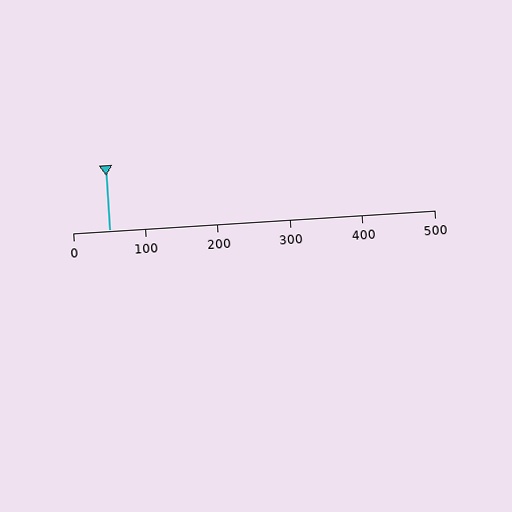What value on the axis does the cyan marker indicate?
The marker indicates approximately 50.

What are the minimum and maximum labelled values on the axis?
The axis runs from 0 to 500.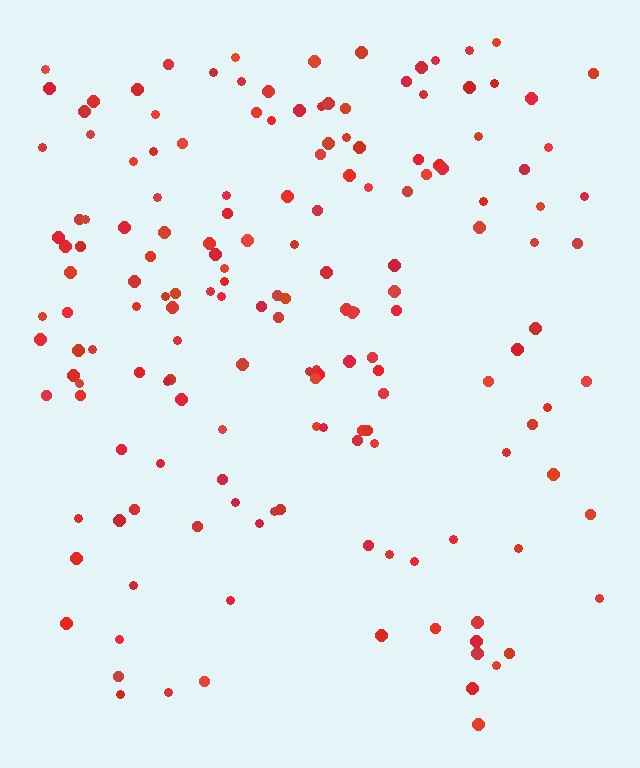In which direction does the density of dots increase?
From bottom to top, with the top side densest.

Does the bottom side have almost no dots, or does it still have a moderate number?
Still a moderate number, just noticeably fewer than the top.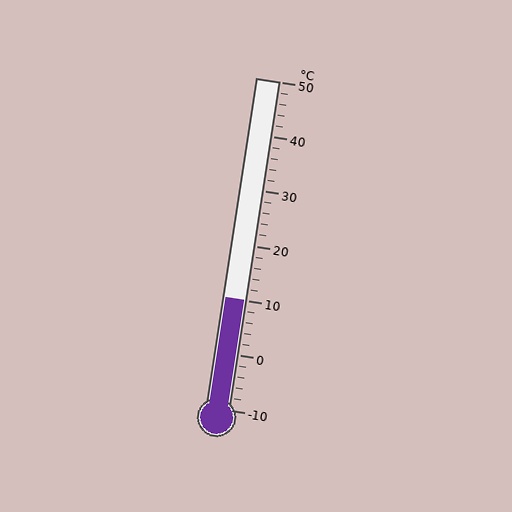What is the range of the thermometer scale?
The thermometer scale ranges from -10°C to 50°C.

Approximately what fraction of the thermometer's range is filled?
The thermometer is filled to approximately 35% of its range.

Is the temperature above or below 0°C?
The temperature is above 0°C.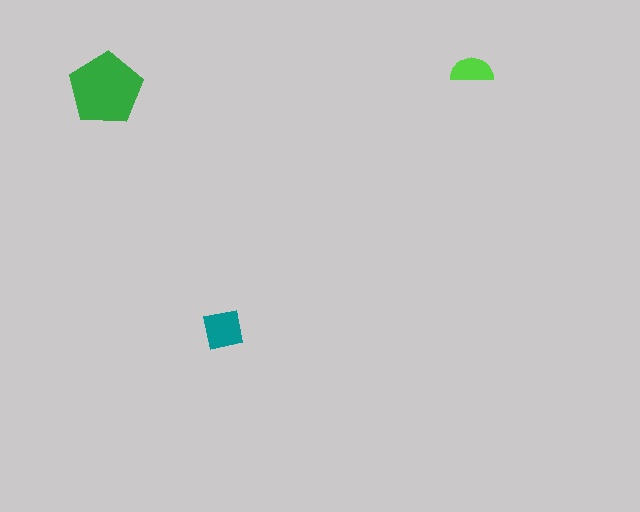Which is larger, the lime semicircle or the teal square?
The teal square.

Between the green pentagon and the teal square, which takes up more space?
The green pentagon.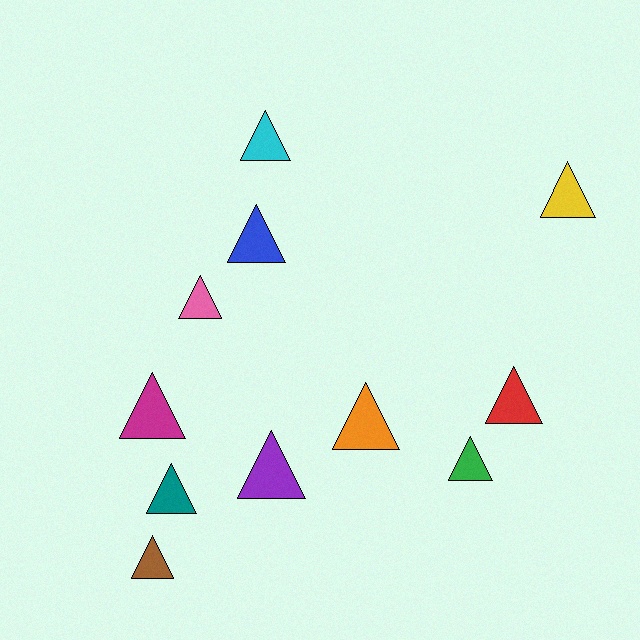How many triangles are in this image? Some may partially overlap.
There are 11 triangles.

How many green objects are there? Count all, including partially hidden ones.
There is 1 green object.